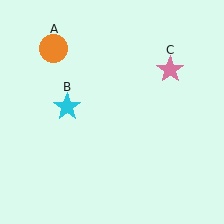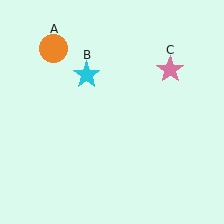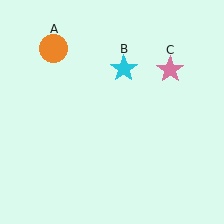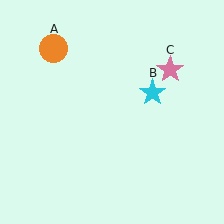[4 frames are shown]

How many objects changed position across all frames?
1 object changed position: cyan star (object B).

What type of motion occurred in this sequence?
The cyan star (object B) rotated clockwise around the center of the scene.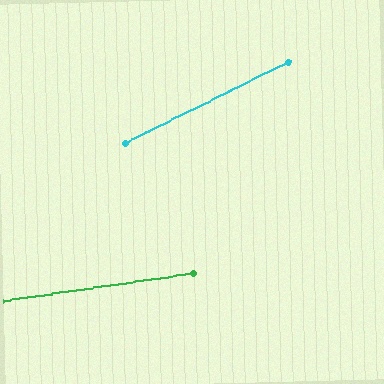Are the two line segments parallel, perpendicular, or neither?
Neither parallel nor perpendicular — they differ by about 18°.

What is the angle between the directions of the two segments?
Approximately 18 degrees.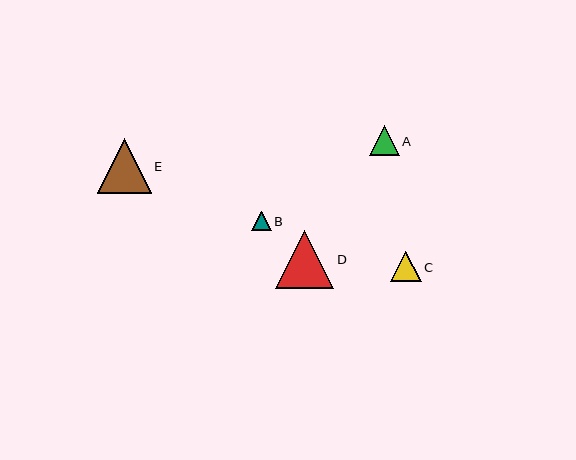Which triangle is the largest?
Triangle D is the largest with a size of approximately 58 pixels.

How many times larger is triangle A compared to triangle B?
Triangle A is approximately 1.6 times the size of triangle B.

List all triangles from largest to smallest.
From largest to smallest: D, E, C, A, B.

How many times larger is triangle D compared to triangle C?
Triangle D is approximately 1.9 times the size of triangle C.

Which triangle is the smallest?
Triangle B is the smallest with a size of approximately 19 pixels.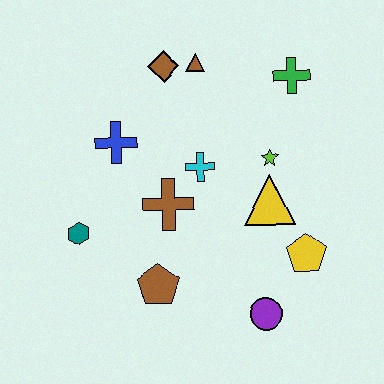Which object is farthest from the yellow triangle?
The teal hexagon is farthest from the yellow triangle.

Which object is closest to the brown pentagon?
The brown cross is closest to the brown pentagon.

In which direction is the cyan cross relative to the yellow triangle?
The cyan cross is to the left of the yellow triangle.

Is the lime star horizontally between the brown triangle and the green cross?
Yes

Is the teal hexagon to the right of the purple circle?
No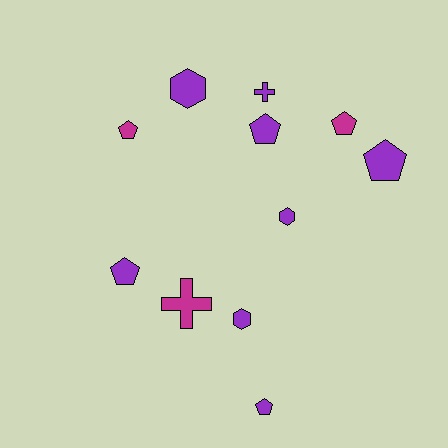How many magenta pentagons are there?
There are 2 magenta pentagons.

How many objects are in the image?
There are 11 objects.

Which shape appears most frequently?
Pentagon, with 6 objects.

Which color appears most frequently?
Purple, with 8 objects.